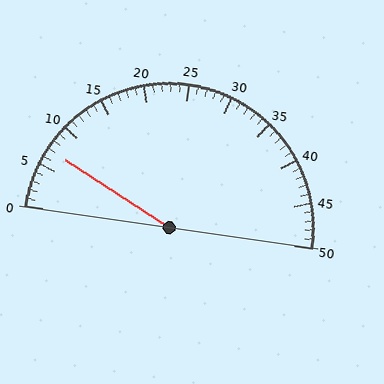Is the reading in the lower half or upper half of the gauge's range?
The reading is in the lower half of the range (0 to 50).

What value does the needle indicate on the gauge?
The needle indicates approximately 7.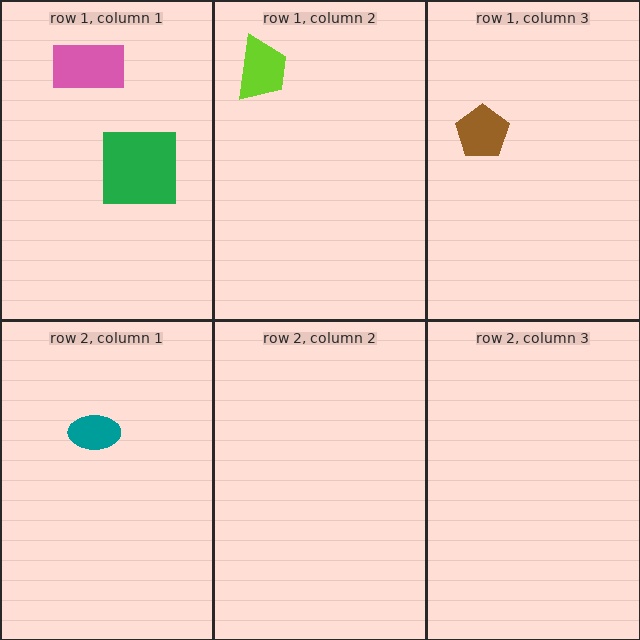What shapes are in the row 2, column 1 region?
The teal ellipse.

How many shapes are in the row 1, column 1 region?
2.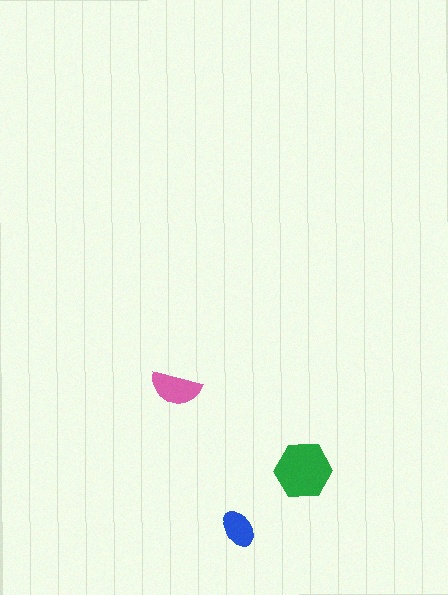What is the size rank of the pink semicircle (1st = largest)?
2nd.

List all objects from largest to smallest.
The green hexagon, the pink semicircle, the blue ellipse.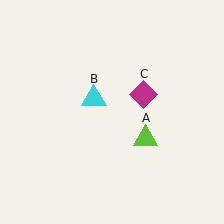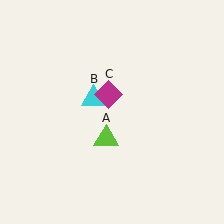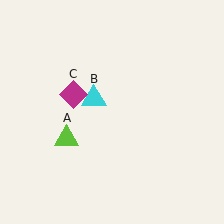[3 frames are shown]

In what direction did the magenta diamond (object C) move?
The magenta diamond (object C) moved left.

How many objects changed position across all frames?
2 objects changed position: lime triangle (object A), magenta diamond (object C).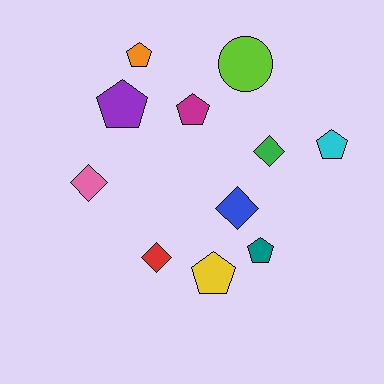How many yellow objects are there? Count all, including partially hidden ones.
There is 1 yellow object.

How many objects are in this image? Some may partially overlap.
There are 11 objects.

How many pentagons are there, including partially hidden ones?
There are 6 pentagons.